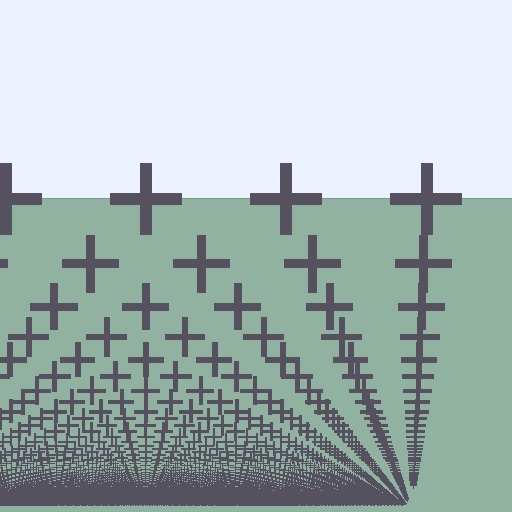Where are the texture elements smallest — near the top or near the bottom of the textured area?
Near the bottom.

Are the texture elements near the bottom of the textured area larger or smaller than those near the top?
Smaller. The gradient is inverted — elements near the bottom are smaller and denser.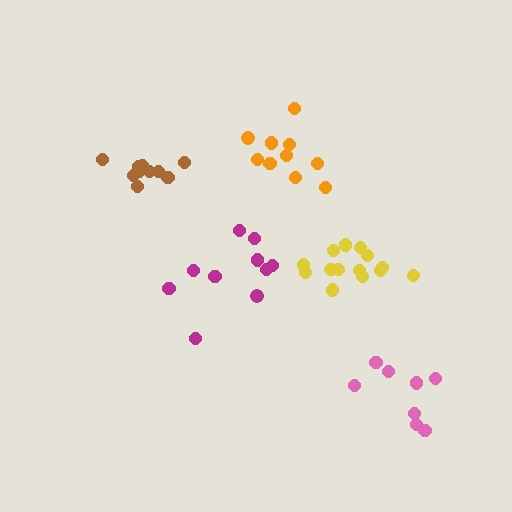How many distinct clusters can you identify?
There are 5 distinct clusters.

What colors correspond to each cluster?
The clusters are colored: magenta, brown, yellow, pink, orange.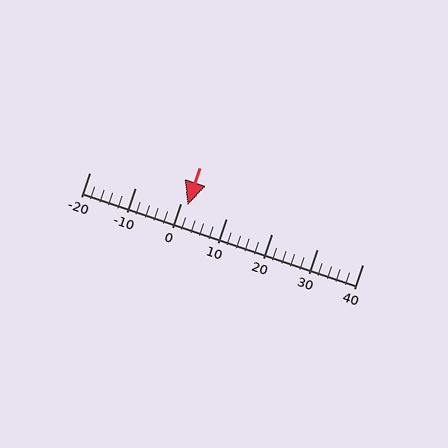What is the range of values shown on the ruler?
The ruler shows values from -20 to 40.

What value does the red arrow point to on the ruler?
The red arrow points to approximately 2.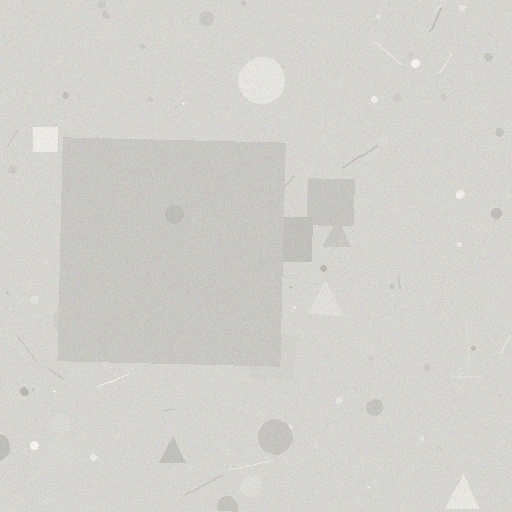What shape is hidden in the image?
A square is hidden in the image.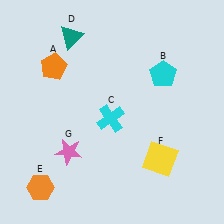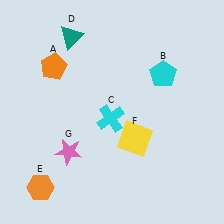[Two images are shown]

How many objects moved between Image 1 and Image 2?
1 object moved between the two images.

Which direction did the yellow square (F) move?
The yellow square (F) moved left.